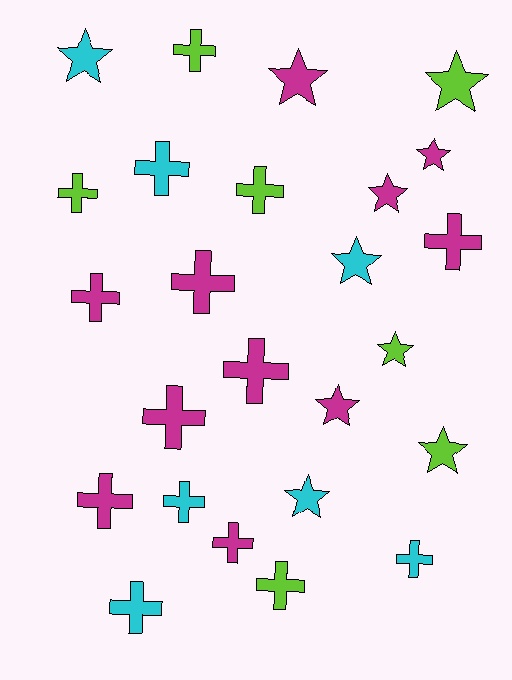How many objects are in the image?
There are 25 objects.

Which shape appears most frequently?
Cross, with 15 objects.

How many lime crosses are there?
There are 4 lime crosses.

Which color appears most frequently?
Magenta, with 11 objects.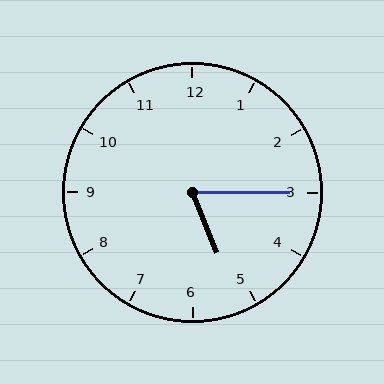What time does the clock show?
5:15.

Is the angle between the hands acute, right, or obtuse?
It is acute.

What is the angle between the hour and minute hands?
Approximately 68 degrees.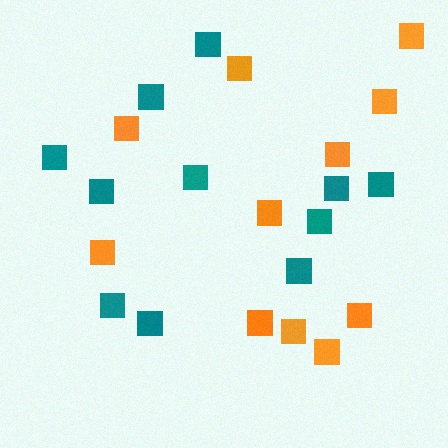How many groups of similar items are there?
There are 2 groups: one group of orange squares (11) and one group of teal squares (11).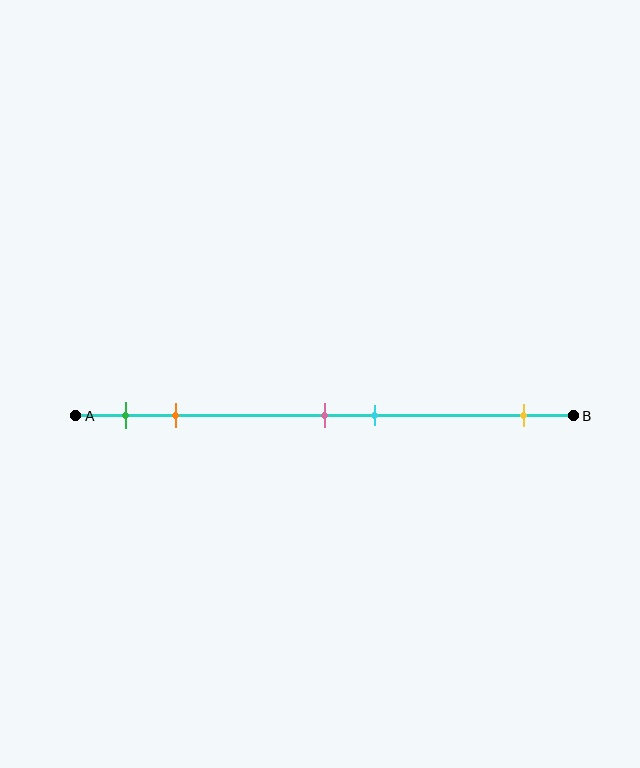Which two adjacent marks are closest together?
The pink and cyan marks are the closest adjacent pair.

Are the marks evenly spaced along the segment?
No, the marks are not evenly spaced.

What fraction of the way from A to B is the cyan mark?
The cyan mark is approximately 60% (0.6) of the way from A to B.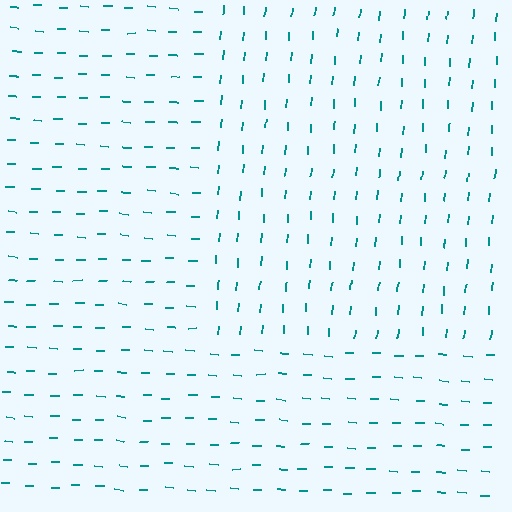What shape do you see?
I see a rectangle.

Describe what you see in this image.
The image is filled with small teal line segments. A rectangle region in the image has lines oriented differently from the surrounding lines, creating a visible texture boundary.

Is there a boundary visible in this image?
Yes, there is a texture boundary formed by a change in line orientation.